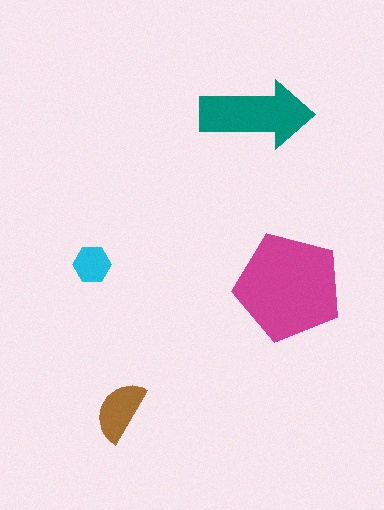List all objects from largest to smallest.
The magenta pentagon, the teal arrow, the brown semicircle, the cyan hexagon.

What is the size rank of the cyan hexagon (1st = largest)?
4th.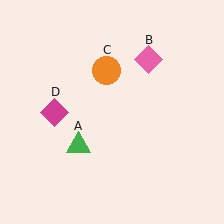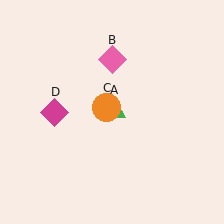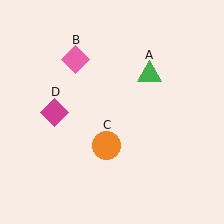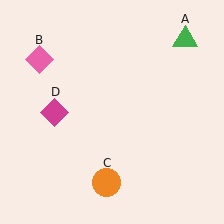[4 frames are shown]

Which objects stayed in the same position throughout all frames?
Magenta diamond (object D) remained stationary.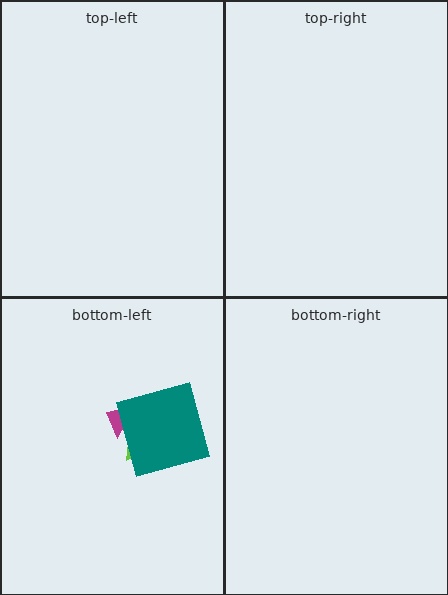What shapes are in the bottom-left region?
The magenta arrow, the lime triangle, the teal square.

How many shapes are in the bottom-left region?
3.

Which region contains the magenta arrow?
The bottom-left region.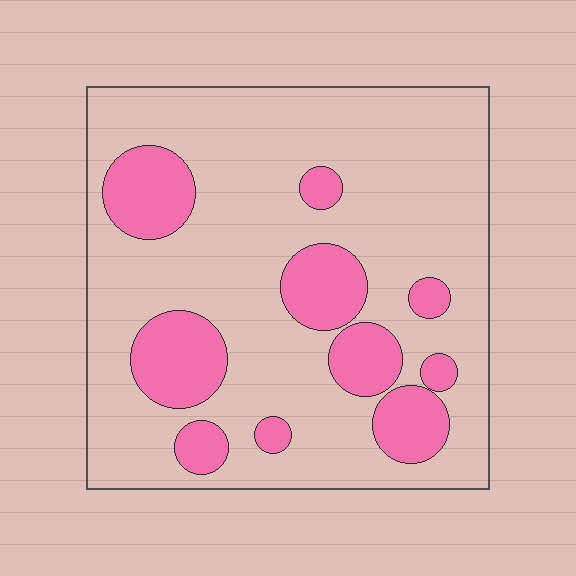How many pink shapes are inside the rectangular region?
10.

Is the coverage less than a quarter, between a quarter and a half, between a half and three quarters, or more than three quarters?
Less than a quarter.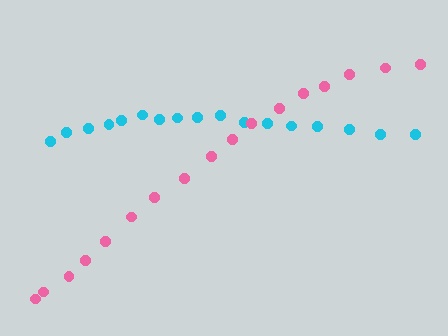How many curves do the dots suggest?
There are 2 distinct paths.